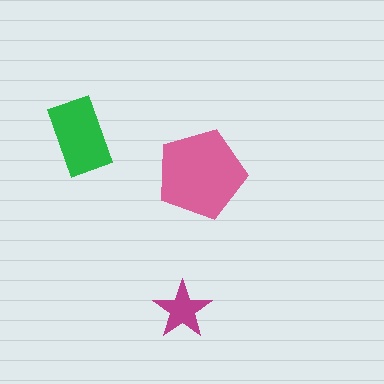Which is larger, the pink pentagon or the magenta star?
The pink pentagon.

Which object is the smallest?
The magenta star.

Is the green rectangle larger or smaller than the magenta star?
Larger.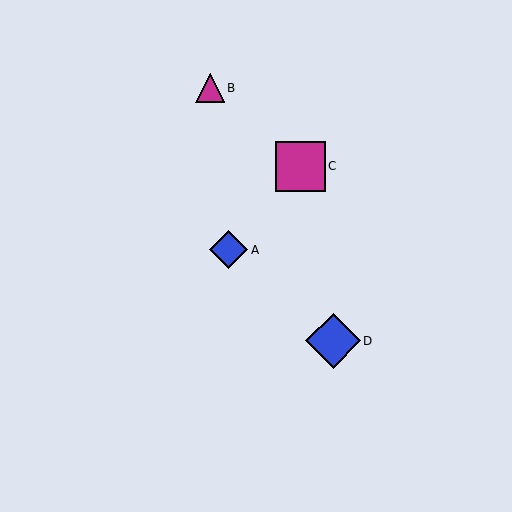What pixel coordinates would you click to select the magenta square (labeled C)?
Click at (301, 166) to select the magenta square C.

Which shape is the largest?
The blue diamond (labeled D) is the largest.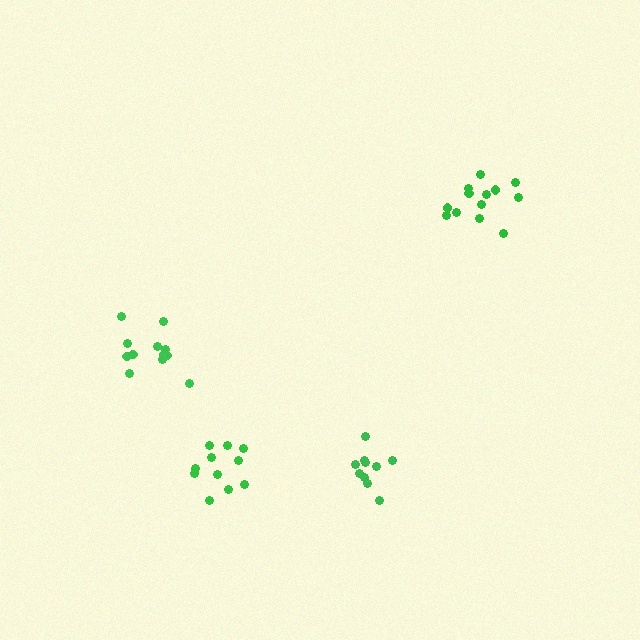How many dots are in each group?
Group 1: 11 dots, Group 2: 12 dots, Group 3: 13 dots, Group 4: 10 dots (46 total).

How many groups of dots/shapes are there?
There are 4 groups.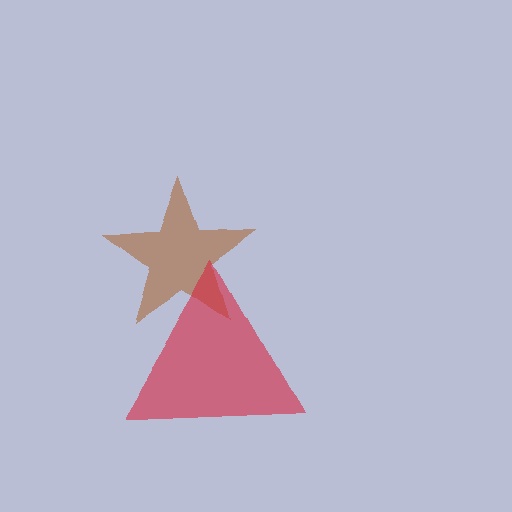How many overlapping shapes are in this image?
There are 2 overlapping shapes in the image.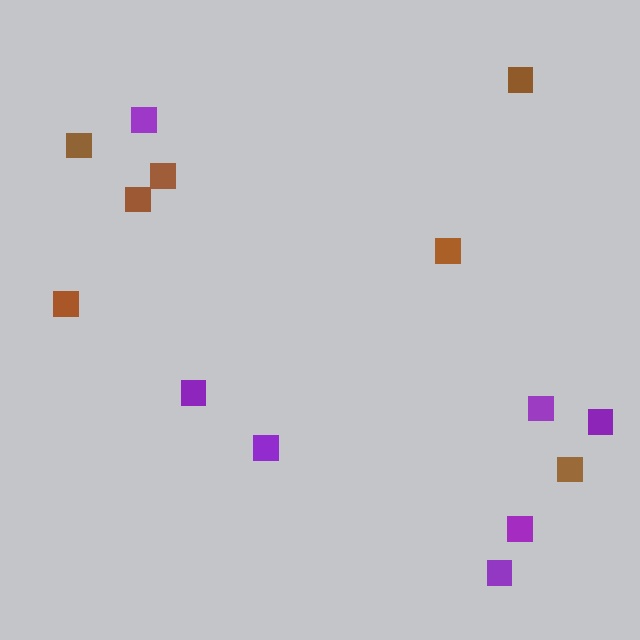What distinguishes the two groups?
There are 2 groups: one group of brown squares (7) and one group of purple squares (7).